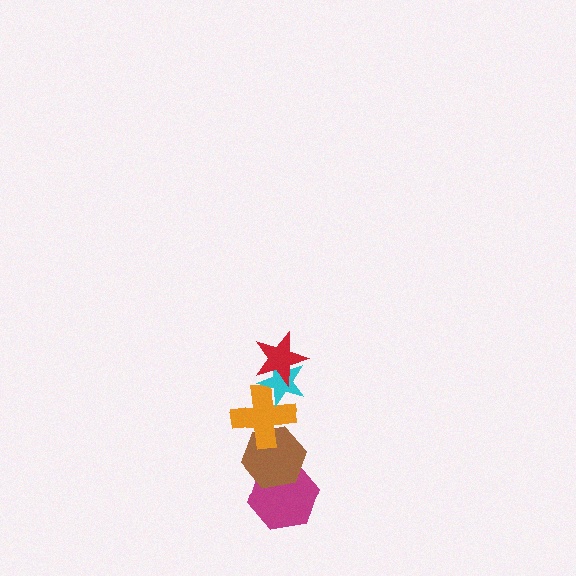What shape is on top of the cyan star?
The red star is on top of the cyan star.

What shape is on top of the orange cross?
The cyan star is on top of the orange cross.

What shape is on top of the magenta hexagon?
The brown hexagon is on top of the magenta hexagon.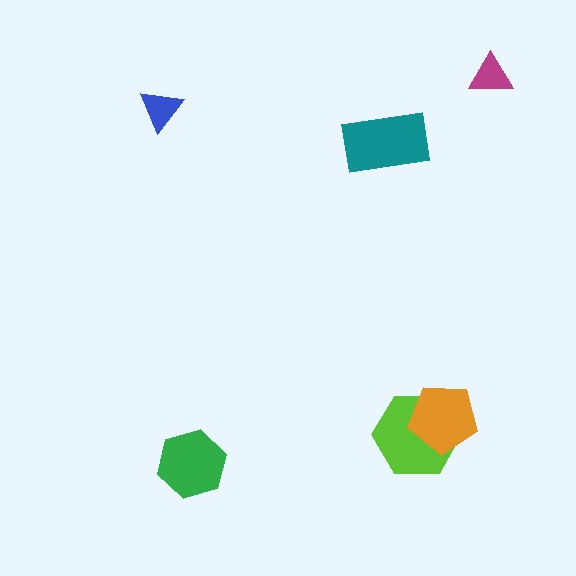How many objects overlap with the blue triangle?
0 objects overlap with the blue triangle.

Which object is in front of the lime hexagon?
The orange pentagon is in front of the lime hexagon.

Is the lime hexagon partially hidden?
Yes, it is partially covered by another shape.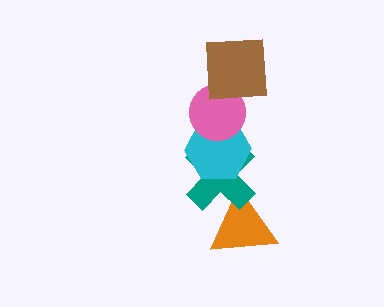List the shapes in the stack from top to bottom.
From top to bottom: the brown square, the pink circle, the cyan hexagon, the teal cross, the orange triangle.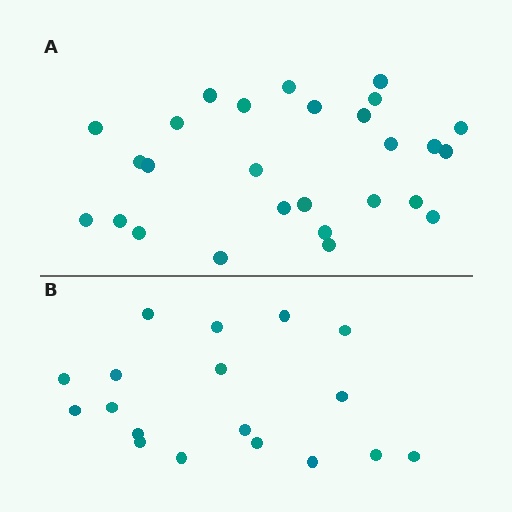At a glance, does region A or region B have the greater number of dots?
Region A (the top region) has more dots.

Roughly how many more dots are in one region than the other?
Region A has roughly 8 or so more dots than region B.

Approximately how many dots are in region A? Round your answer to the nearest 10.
About 30 dots. (The exact count is 27, which rounds to 30.)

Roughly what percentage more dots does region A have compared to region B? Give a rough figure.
About 50% more.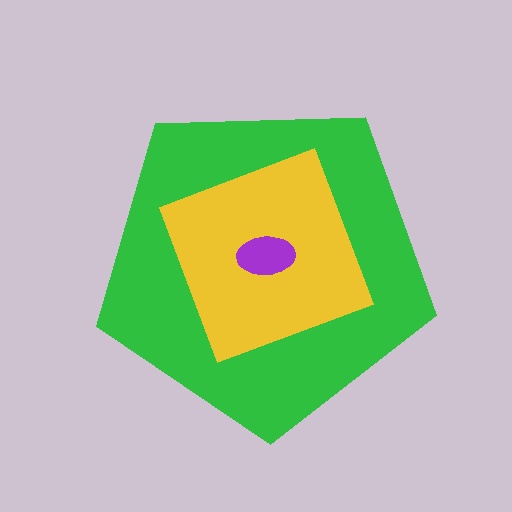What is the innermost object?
The purple ellipse.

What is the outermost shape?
The green pentagon.